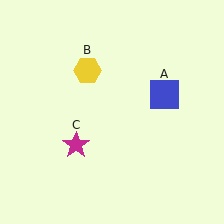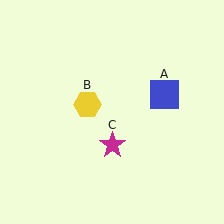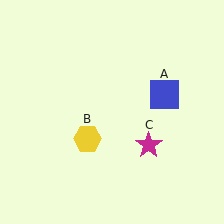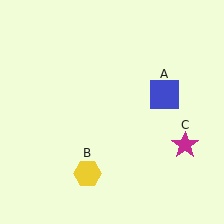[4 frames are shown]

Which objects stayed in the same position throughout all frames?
Blue square (object A) remained stationary.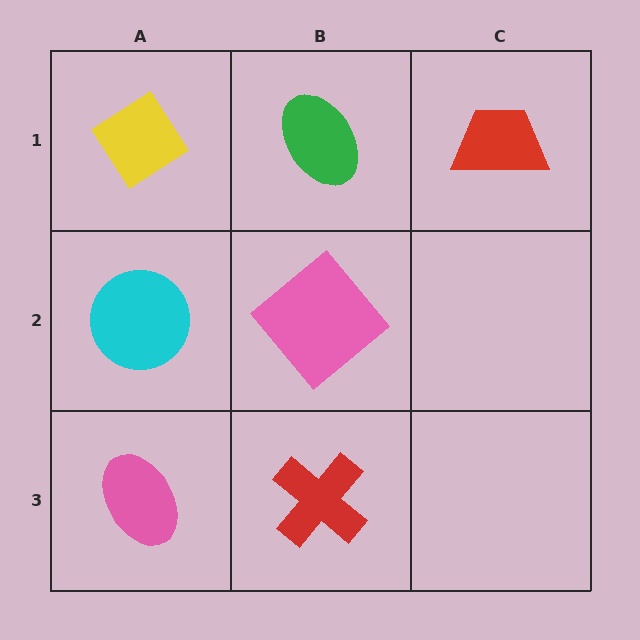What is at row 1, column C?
A red trapezoid.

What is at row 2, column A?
A cyan circle.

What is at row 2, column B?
A pink diamond.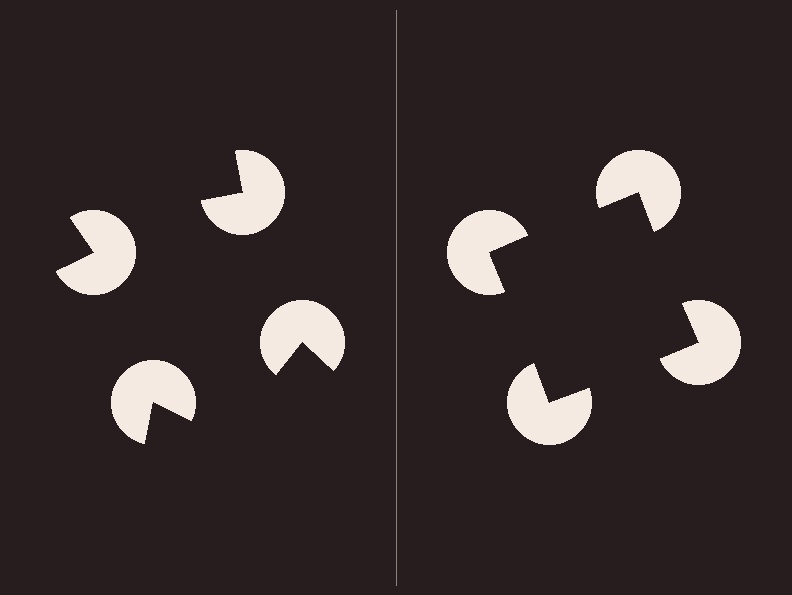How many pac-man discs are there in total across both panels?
8 — 4 on each side.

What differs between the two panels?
The pac-man discs are positioned identically on both sides; only the wedge orientations differ. On the right they align to a square; on the left they are misaligned.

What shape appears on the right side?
An illusory square.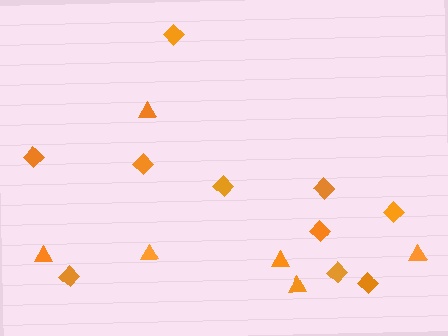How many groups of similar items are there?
There are 2 groups: one group of triangles (6) and one group of diamonds (10).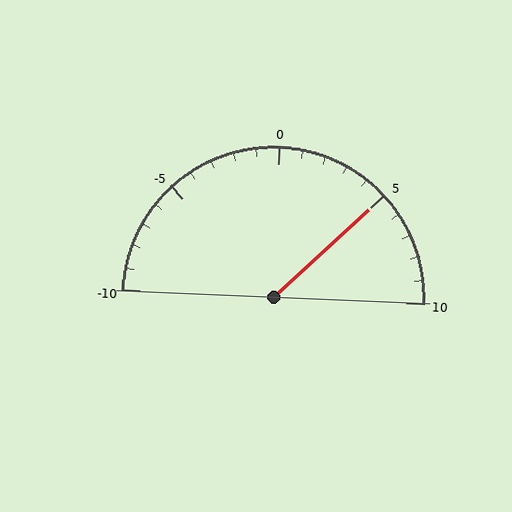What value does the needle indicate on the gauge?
The needle indicates approximately 5.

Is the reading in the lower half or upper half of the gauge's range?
The reading is in the upper half of the range (-10 to 10).